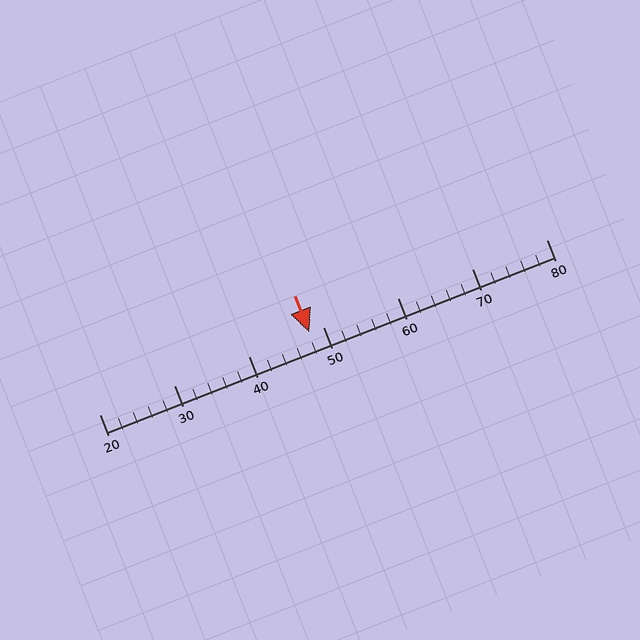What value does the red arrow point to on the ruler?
The red arrow points to approximately 48.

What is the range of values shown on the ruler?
The ruler shows values from 20 to 80.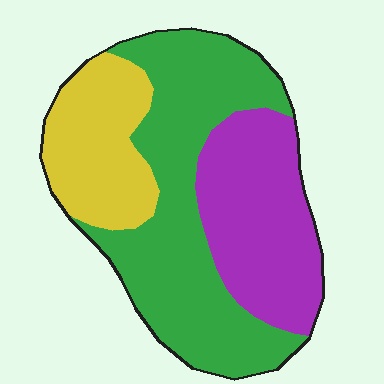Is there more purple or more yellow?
Purple.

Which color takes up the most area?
Green, at roughly 50%.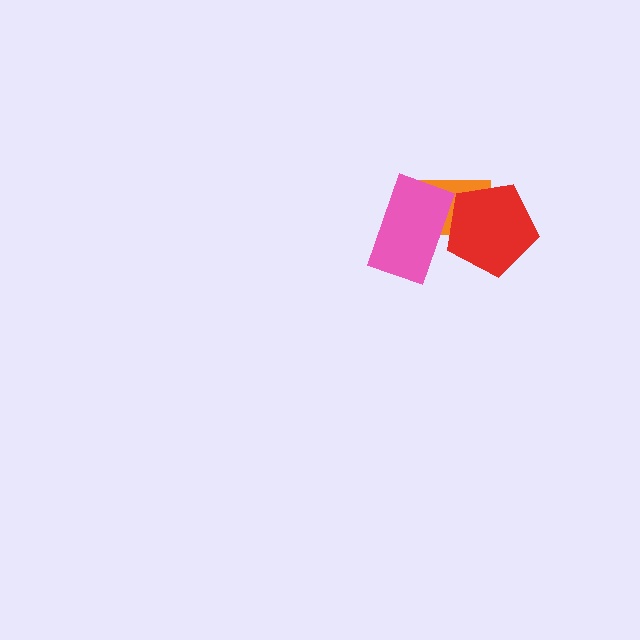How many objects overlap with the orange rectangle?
2 objects overlap with the orange rectangle.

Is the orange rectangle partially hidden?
Yes, it is partially covered by another shape.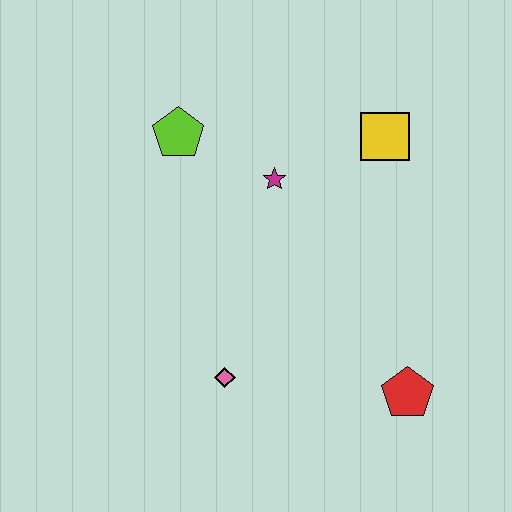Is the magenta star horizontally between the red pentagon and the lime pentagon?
Yes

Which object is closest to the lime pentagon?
The magenta star is closest to the lime pentagon.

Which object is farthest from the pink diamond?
The yellow square is farthest from the pink diamond.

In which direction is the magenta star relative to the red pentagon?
The magenta star is above the red pentagon.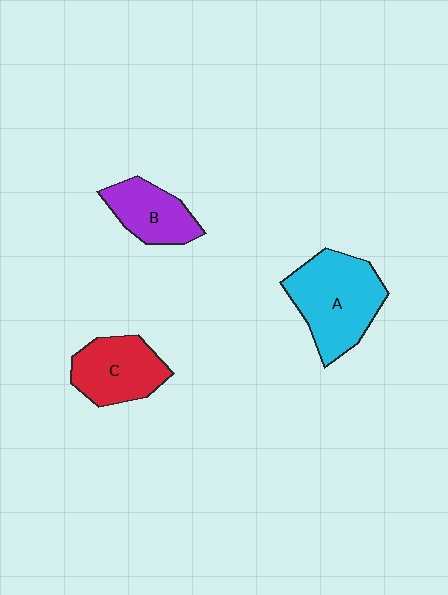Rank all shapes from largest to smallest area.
From largest to smallest: A (cyan), C (red), B (purple).